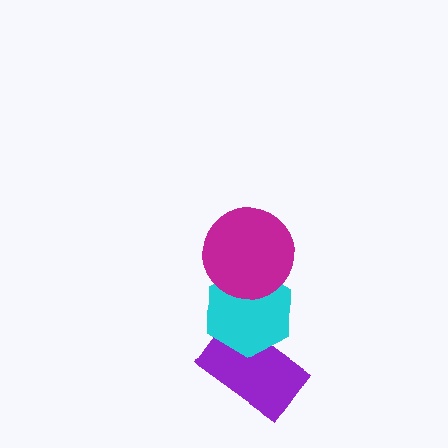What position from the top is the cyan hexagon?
The cyan hexagon is 2nd from the top.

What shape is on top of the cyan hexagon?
The magenta circle is on top of the cyan hexagon.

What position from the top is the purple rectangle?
The purple rectangle is 3rd from the top.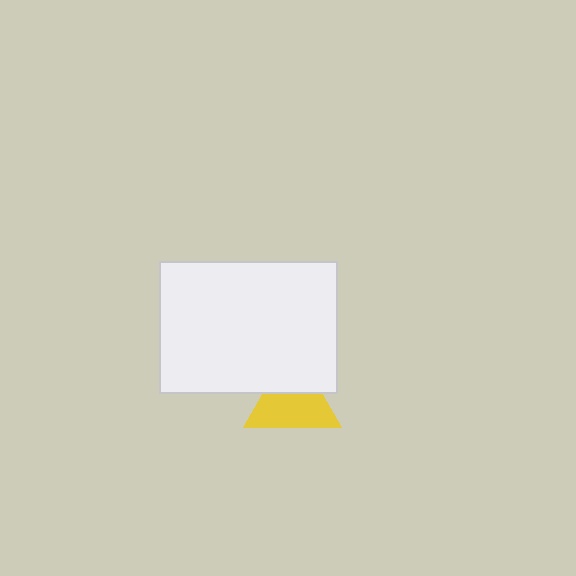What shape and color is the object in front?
The object in front is a white rectangle.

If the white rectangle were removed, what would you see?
You would see the complete yellow triangle.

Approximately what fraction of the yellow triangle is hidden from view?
Roughly 37% of the yellow triangle is hidden behind the white rectangle.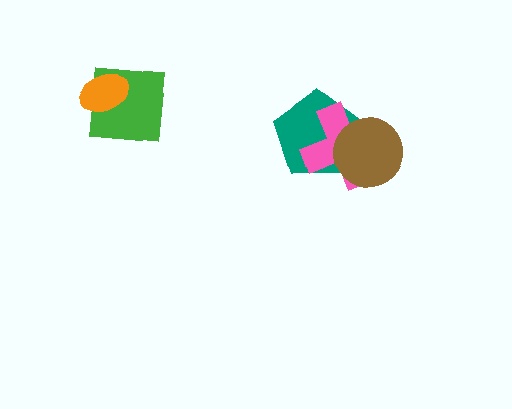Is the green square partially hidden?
Yes, it is partially covered by another shape.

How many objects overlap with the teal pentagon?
2 objects overlap with the teal pentagon.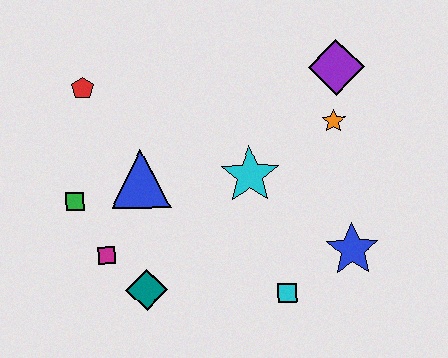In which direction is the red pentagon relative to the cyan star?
The red pentagon is to the left of the cyan star.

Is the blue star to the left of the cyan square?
No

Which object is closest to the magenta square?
The teal diamond is closest to the magenta square.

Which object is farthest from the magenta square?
The purple diamond is farthest from the magenta square.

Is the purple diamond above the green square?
Yes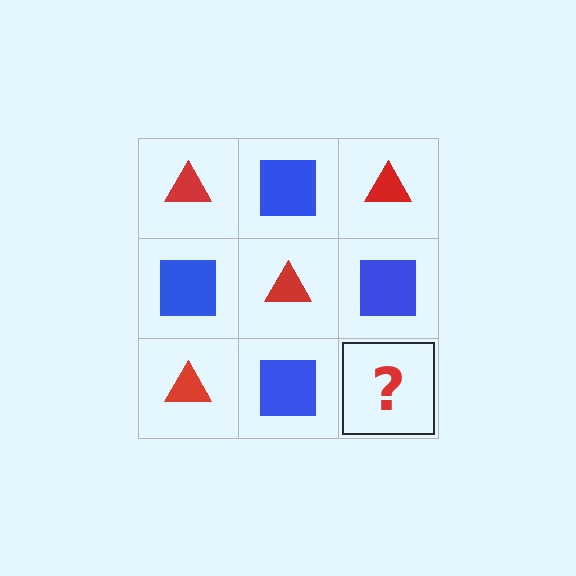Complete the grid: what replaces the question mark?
The question mark should be replaced with a red triangle.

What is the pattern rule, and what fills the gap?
The rule is that it alternates red triangle and blue square in a checkerboard pattern. The gap should be filled with a red triangle.